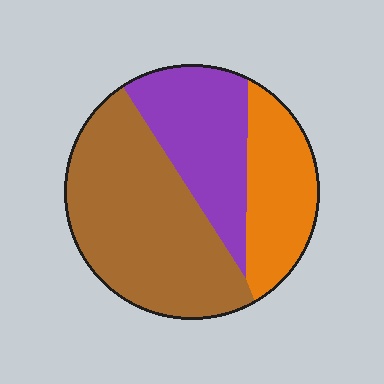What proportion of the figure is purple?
Purple takes up about one quarter (1/4) of the figure.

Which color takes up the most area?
Brown, at roughly 50%.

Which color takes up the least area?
Orange, at roughly 25%.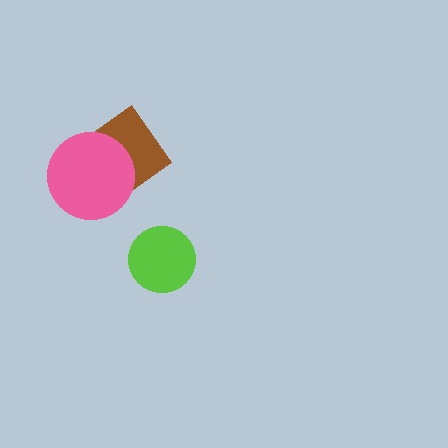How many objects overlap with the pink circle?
1 object overlaps with the pink circle.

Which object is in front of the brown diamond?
The pink circle is in front of the brown diamond.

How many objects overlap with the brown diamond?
1 object overlaps with the brown diamond.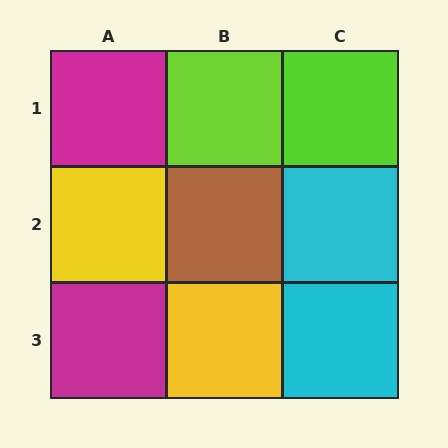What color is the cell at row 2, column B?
Brown.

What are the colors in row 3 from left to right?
Magenta, yellow, cyan.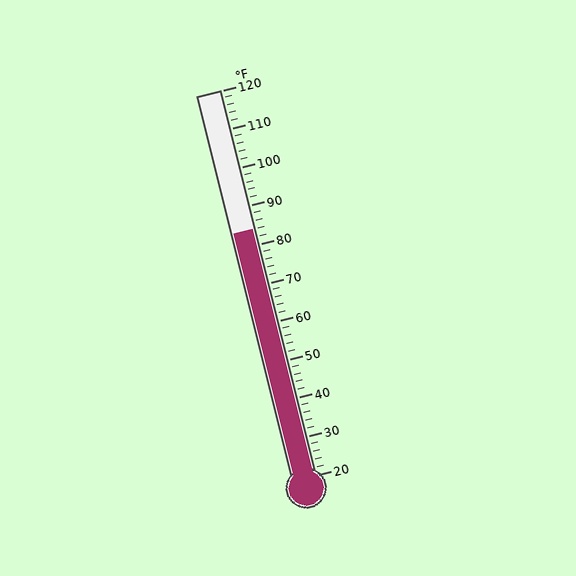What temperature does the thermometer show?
The thermometer shows approximately 84°F.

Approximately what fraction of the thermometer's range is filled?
The thermometer is filled to approximately 65% of its range.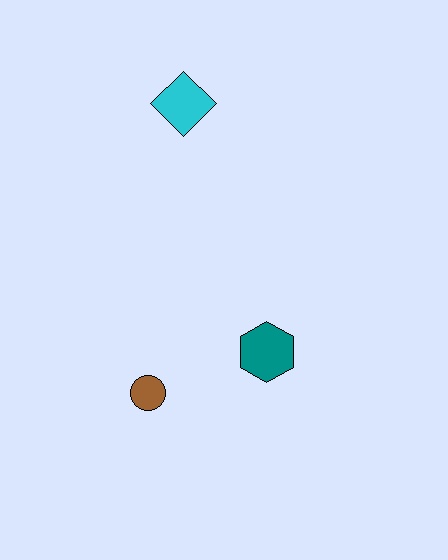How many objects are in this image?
There are 3 objects.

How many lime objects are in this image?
There are no lime objects.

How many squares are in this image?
There are no squares.